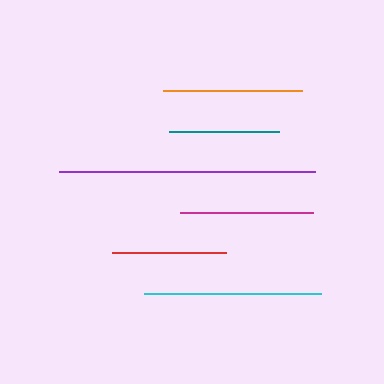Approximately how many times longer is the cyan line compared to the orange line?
The cyan line is approximately 1.3 times the length of the orange line.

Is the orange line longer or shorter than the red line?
The orange line is longer than the red line.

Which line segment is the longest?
The purple line is the longest at approximately 256 pixels.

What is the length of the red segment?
The red segment is approximately 114 pixels long.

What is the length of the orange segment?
The orange segment is approximately 139 pixels long.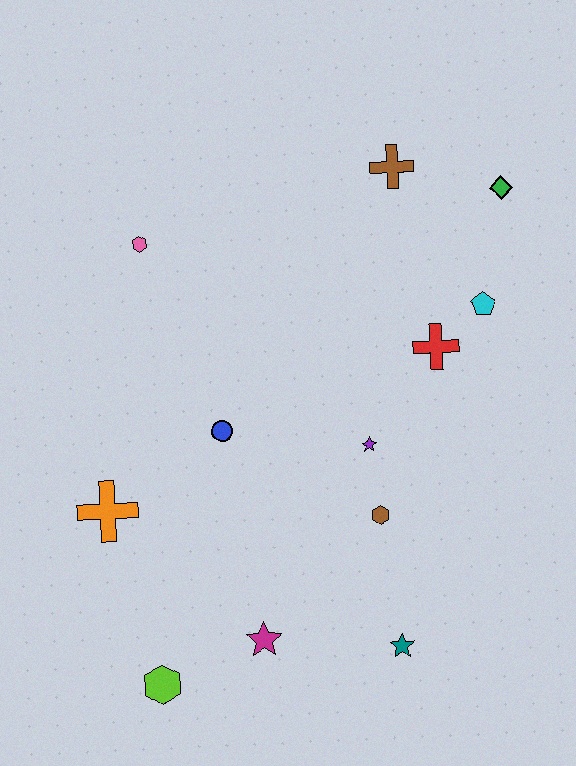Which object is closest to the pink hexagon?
The blue circle is closest to the pink hexagon.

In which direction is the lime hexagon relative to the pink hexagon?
The lime hexagon is below the pink hexagon.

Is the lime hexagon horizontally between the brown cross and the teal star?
No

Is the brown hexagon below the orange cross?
Yes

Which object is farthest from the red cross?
The lime hexagon is farthest from the red cross.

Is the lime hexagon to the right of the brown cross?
No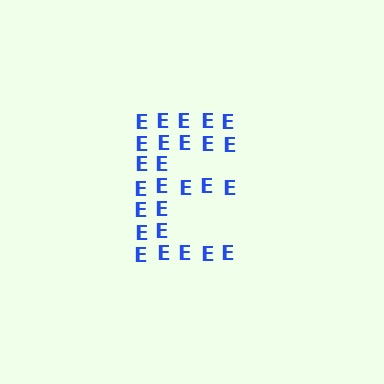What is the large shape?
The large shape is the letter E.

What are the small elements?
The small elements are letter E's.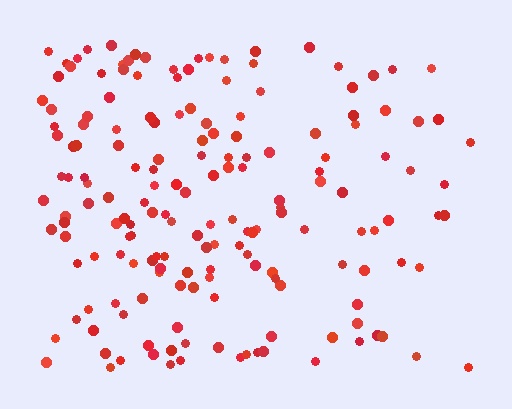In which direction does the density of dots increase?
From right to left, with the left side densest.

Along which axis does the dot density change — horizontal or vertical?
Horizontal.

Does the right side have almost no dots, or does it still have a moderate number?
Still a moderate number, just noticeably fewer than the left.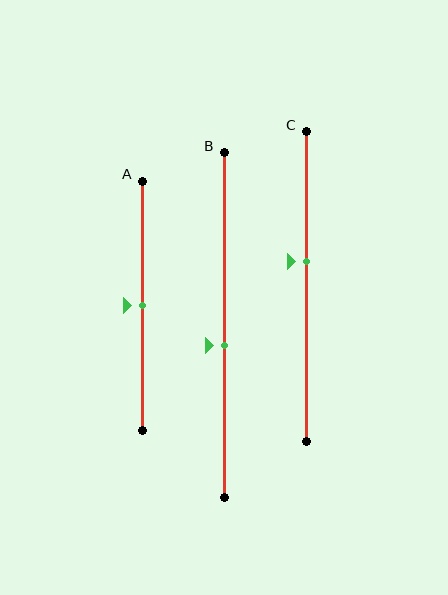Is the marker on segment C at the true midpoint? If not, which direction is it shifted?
No, the marker on segment C is shifted upward by about 8% of the segment length.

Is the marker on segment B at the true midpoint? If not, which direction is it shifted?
No, the marker on segment B is shifted downward by about 6% of the segment length.